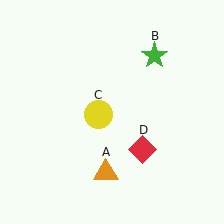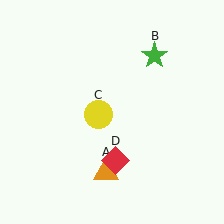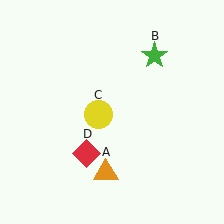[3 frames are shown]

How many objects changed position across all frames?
1 object changed position: red diamond (object D).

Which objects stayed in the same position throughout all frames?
Orange triangle (object A) and green star (object B) and yellow circle (object C) remained stationary.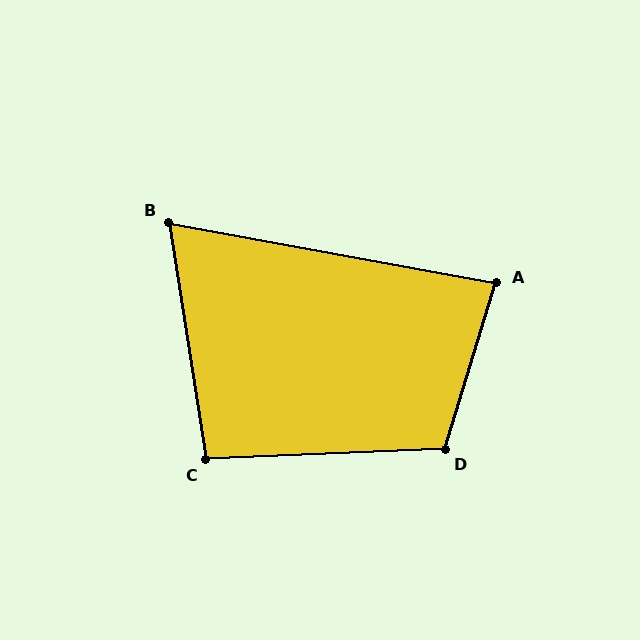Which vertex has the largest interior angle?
D, at approximately 109 degrees.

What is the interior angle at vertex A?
Approximately 83 degrees (acute).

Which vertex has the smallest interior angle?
B, at approximately 71 degrees.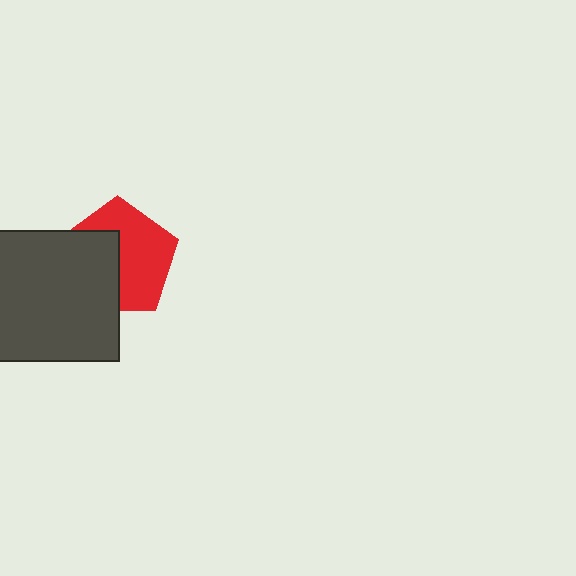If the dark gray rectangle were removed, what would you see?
You would see the complete red pentagon.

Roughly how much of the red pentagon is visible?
About half of it is visible (roughly 57%).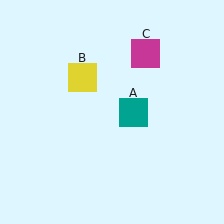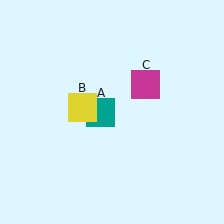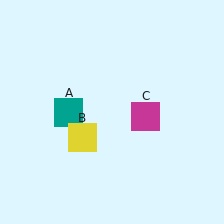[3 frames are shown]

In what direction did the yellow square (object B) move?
The yellow square (object B) moved down.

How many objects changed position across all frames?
3 objects changed position: teal square (object A), yellow square (object B), magenta square (object C).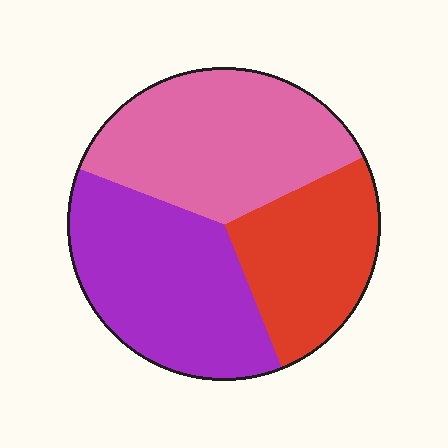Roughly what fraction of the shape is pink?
Pink covers 37% of the shape.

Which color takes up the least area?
Red, at roughly 25%.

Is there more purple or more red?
Purple.